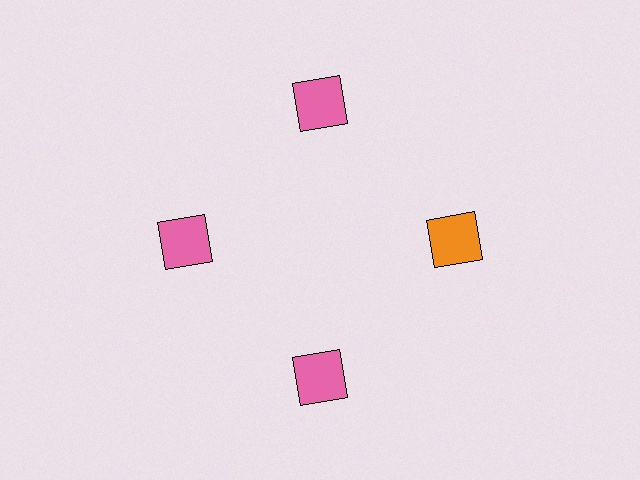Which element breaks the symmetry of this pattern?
The orange square at roughly the 3 o'clock position breaks the symmetry. All other shapes are pink squares.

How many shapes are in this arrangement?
There are 4 shapes arranged in a ring pattern.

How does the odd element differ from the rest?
It has a different color: orange instead of pink.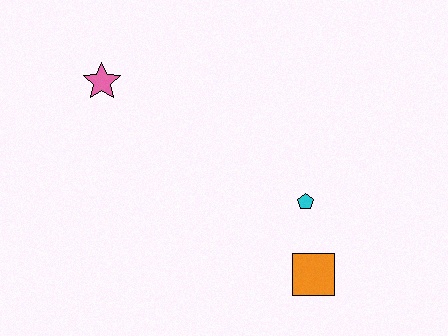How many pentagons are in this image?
There is 1 pentagon.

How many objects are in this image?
There are 3 objects.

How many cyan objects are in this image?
There is 1 cyan object.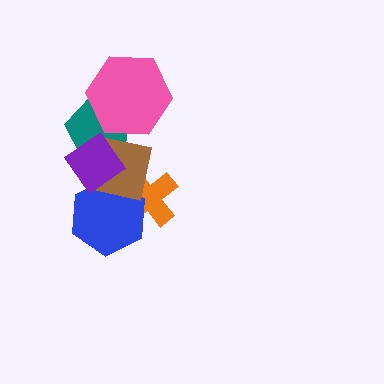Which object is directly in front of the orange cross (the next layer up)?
The blue hexagon is directly in front of the orange cross.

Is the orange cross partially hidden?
Yes, it is partially covered by another shape.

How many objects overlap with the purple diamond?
3 objects overlap with the purple diamond.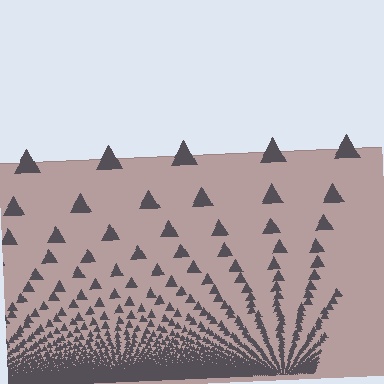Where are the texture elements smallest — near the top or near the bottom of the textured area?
Near the bottom.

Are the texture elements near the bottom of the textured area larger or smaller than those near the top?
Smaller. The gradient is inverted — elements near the bottom are smaller and denser.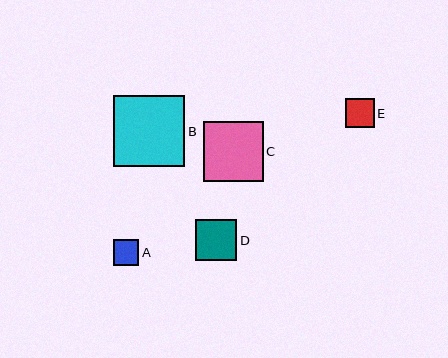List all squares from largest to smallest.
From largest to smallest: B, C, D, E, A.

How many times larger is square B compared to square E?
Square B is approximately 2.5 times the size of square E.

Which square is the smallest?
Square A is the smallest with a size of approximately 26 pixels.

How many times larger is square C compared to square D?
Square C is approximately 1.5 times the size of square D.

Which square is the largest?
Square B is the largest with a size of approximately 71 pixels.